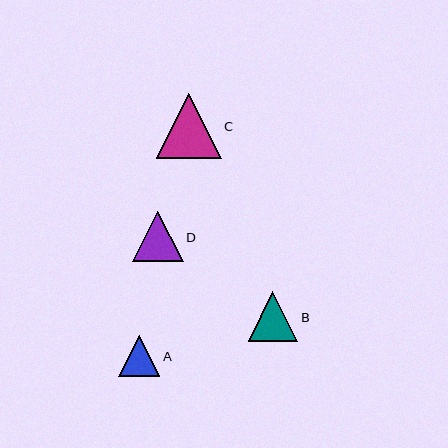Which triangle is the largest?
Triangle C is the largest with a size of approximately 65 pixels.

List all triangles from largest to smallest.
From largest to smallest: C, D, B, A.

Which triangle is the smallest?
Triangle A is the smallest with a size of approximately 41 pixels.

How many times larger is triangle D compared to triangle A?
Triangle D is approximately 1.2 times the size of triangle A.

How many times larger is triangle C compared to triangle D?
Triangle C is approximately 1.3 times the size of triangle D.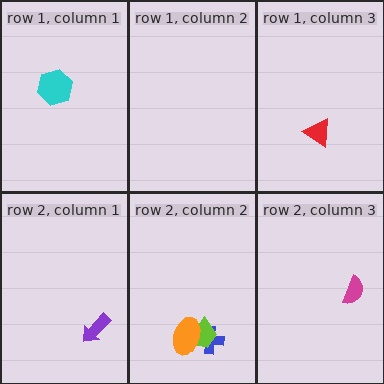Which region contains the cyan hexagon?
The row 1, column 1 region.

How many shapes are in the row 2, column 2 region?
3.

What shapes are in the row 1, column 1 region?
The cyan hexagon.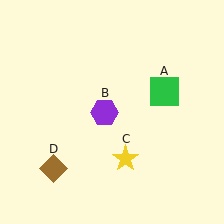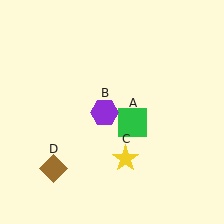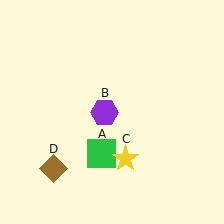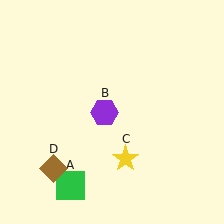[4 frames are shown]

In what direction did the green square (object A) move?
The green square (object A) moved down and to the left.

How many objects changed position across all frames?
1 object changed position: green square (object A).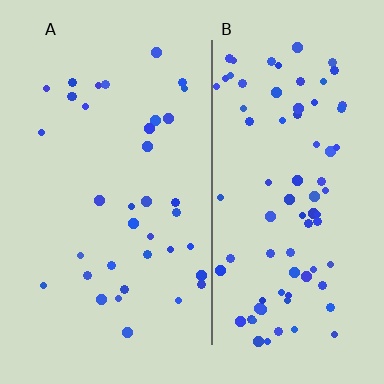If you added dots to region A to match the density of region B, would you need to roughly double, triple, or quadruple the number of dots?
Approximately double.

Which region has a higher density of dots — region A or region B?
B (the right).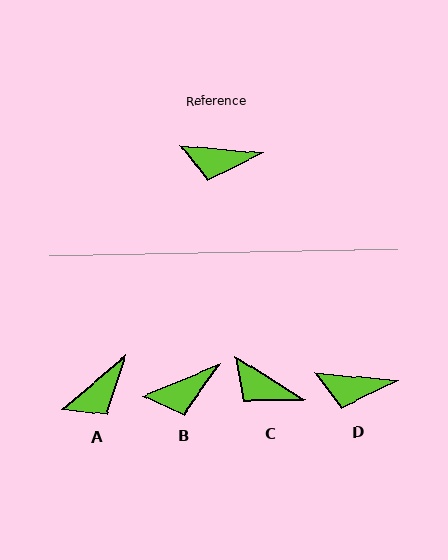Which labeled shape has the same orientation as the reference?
D.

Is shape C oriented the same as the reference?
No, it is off by about 27 degrees.